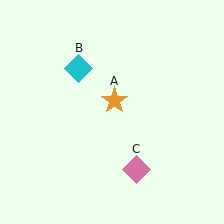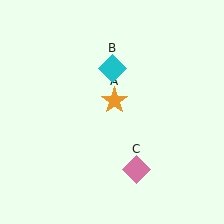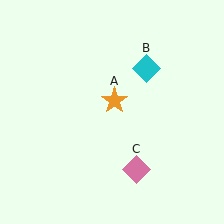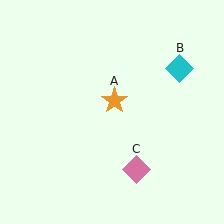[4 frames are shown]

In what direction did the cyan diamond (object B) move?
The cyan diamond (object B) moved right.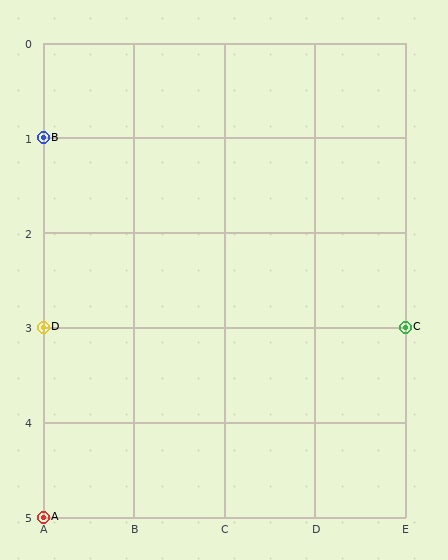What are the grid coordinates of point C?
Point C is at grid coordinates (E, 3).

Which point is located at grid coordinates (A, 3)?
Point D is at (A, 3).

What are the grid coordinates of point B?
Point B is at grid coordinates (A, 1).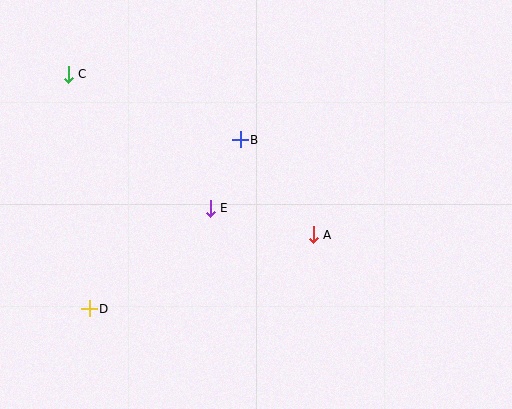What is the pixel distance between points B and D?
The distance between B and D is 227 pixels.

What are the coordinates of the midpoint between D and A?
The midpoint between D and A is at (201, 272).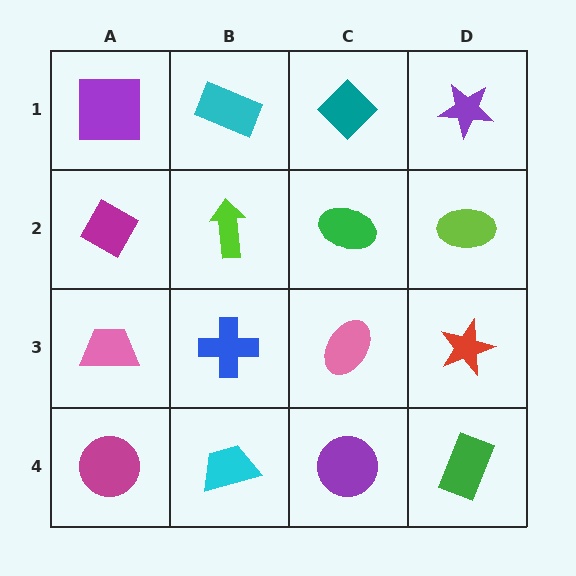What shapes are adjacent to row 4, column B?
A blue cross (row 3, column B), a magenta circle (row 4, column A), a purple circle (row 4, column C).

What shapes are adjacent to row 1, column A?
A magenta diamond (row 2, column A), a cyan rectangle (row 1, column B).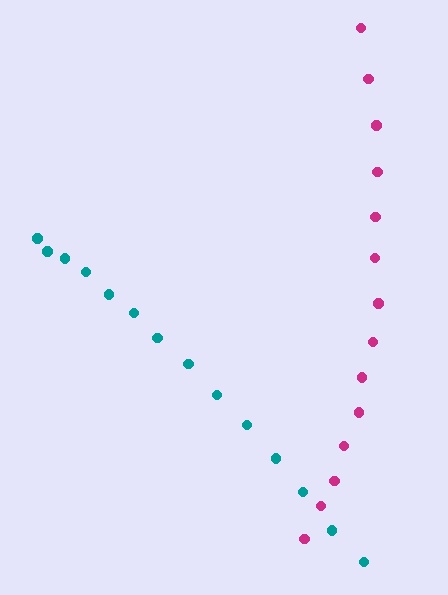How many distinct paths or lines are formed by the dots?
There are 2 distinct paths.